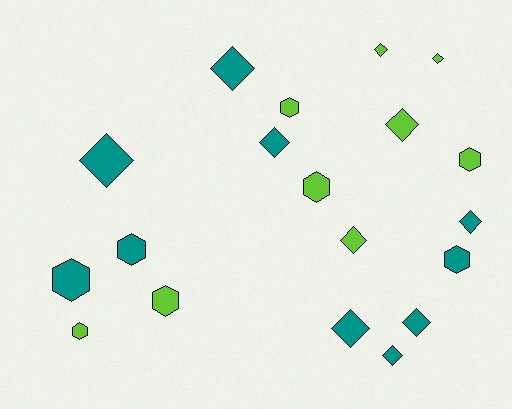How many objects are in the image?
There are 19 objects.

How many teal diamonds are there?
There are 7 teal diamonds.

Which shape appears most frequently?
Diamond, with 11 objects.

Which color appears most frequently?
Teal, with 10 objects.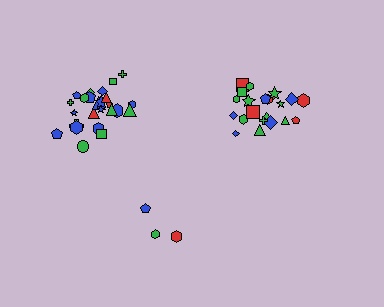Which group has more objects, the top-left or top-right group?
The top-left group.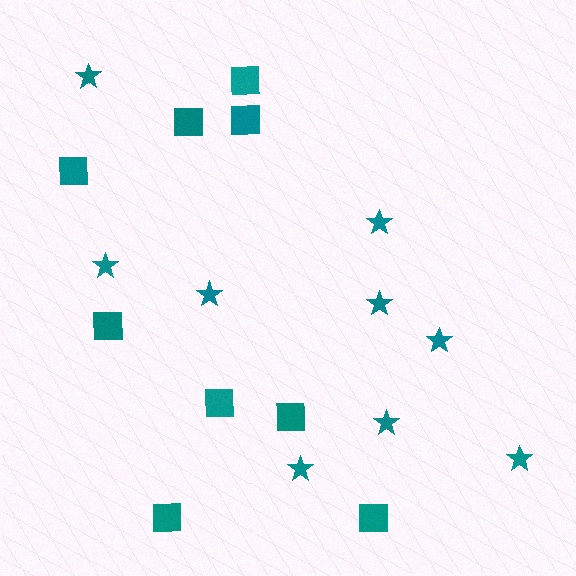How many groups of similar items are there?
There are 2 groups: one group of squares (9) and one group of stars (9).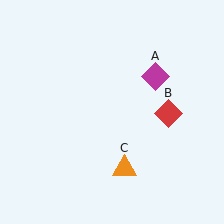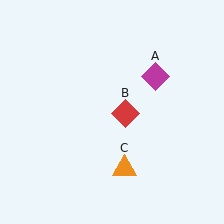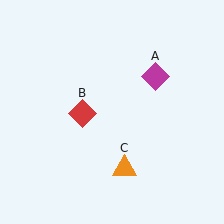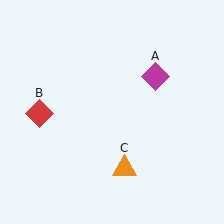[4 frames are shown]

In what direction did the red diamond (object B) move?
The red diamond (object B) moved left.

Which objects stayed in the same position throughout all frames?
Magenta diamond (object A) and orange triangle (object C) remained stationary.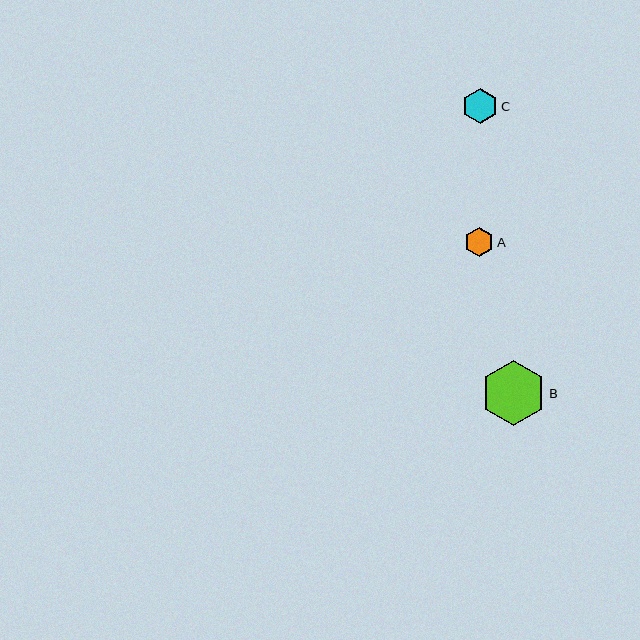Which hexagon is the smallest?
Hexagon A is the smallest with a size of approximately 29 pixels.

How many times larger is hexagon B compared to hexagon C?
Hexagon B is approximately 1.9 times the size of hexagon C.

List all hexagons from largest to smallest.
From largest to smallest: B, C, A.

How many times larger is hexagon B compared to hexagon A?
Hexagon B is approximately 2.2 times the size of hexagon A.